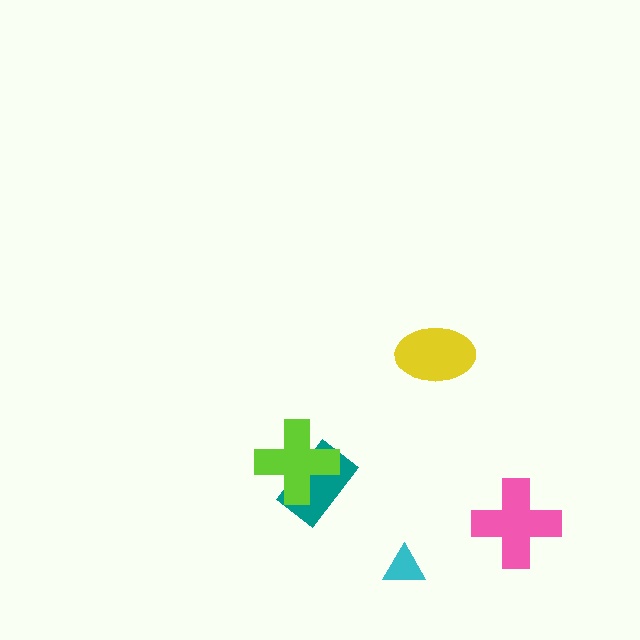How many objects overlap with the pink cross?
0 objects overlap with the pink cross.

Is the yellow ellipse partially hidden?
No, no other shape covers it.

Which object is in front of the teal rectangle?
The lime cross is in front of the teal rectangle.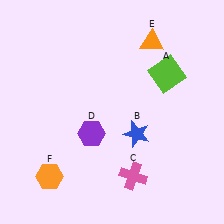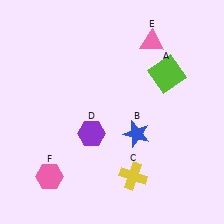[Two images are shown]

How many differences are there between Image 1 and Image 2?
There are 3 differences between the two images.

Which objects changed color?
C changed from pink to yellow. E changed from orange to pink. F changed from orange to pink.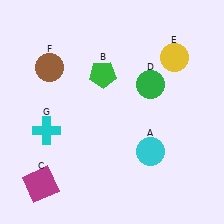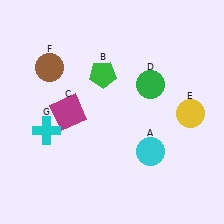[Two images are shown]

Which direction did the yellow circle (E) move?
The yellow circle (E) moved down.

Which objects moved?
The objects that moved are: the magenta square (C), the yellow circle (E).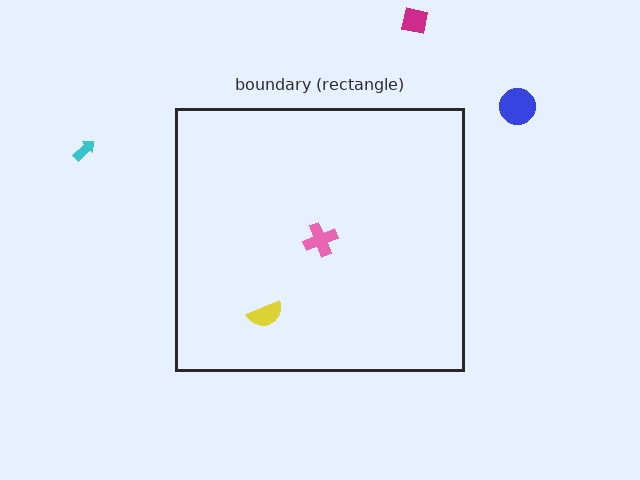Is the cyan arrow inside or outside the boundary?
Outside.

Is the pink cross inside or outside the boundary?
Inside.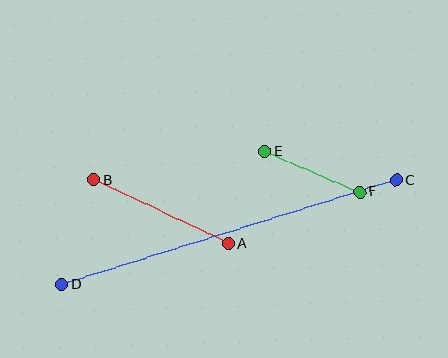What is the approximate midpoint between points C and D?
The midpoint is at approximately (229, 232) pixels.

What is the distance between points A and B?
The distance is approximately 149 pixels.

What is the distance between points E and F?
The distance is approximately 103 pixels.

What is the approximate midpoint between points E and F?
The midpoint is at approximately (312, 171) pixels.